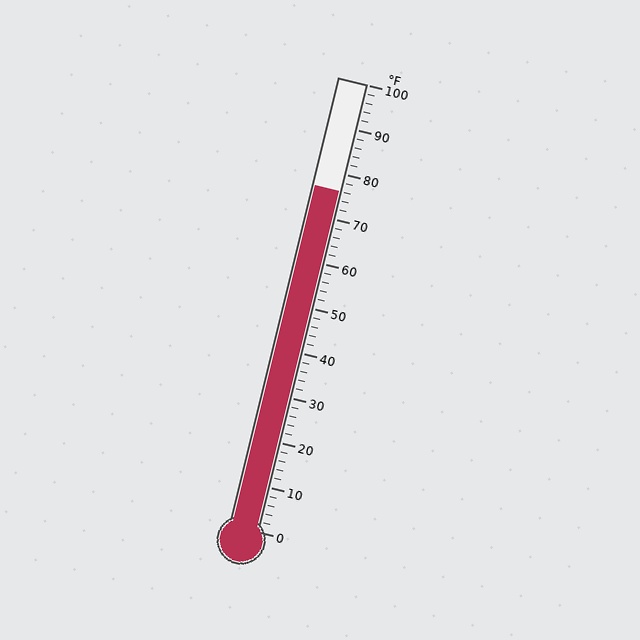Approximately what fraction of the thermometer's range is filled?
The thermometer is filled to approximately 75% of its range.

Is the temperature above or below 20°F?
The temperature is above 20°F.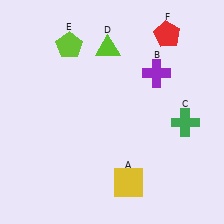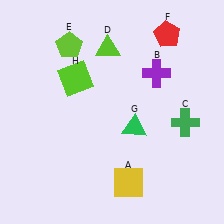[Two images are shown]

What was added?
A green triangle (G), a lime square (H) were added in Image 2.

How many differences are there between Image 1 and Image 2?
There are 2 differences between the two images.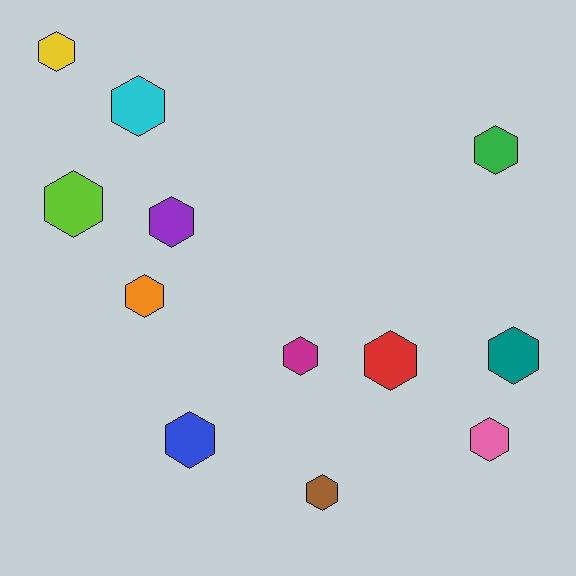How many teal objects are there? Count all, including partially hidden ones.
There is 1 teal object.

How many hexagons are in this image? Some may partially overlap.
There are 12 hexagons.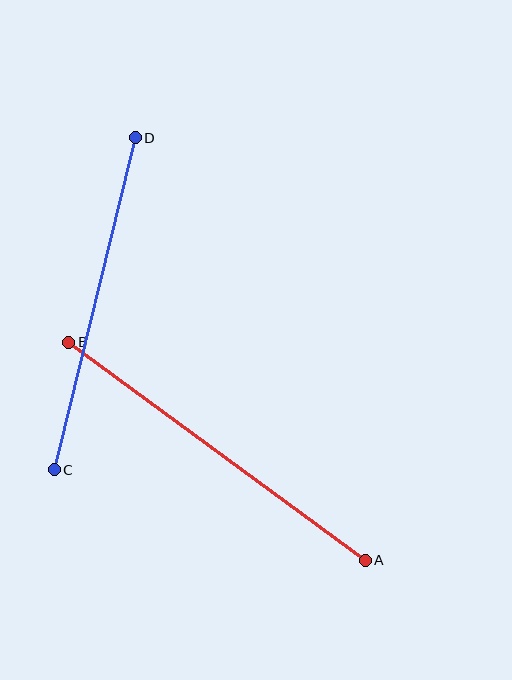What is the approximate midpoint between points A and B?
The midpoint is at approximately (217, 451) pixels.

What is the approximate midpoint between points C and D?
The midpoint is at approximately (95, 304) pixels.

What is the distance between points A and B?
The distance is approximately 368 pixels.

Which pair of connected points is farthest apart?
Points A and B are farthest apart.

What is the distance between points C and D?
The distance is approximately 342 pixels.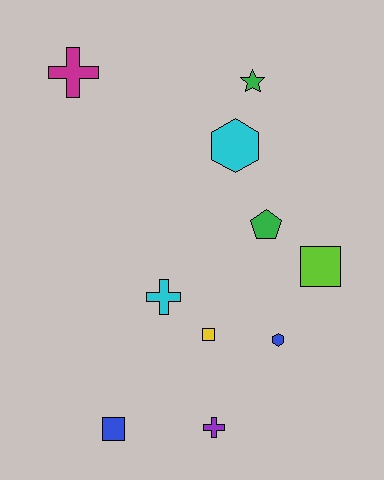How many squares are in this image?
There are 3 squares.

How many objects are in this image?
There are 10 objects.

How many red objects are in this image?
There are no red objects.